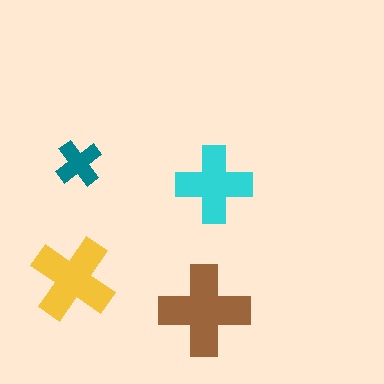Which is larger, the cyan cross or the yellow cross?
The yellow one.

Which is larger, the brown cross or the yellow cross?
The brown one.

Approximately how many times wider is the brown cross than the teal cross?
About 2 times wider.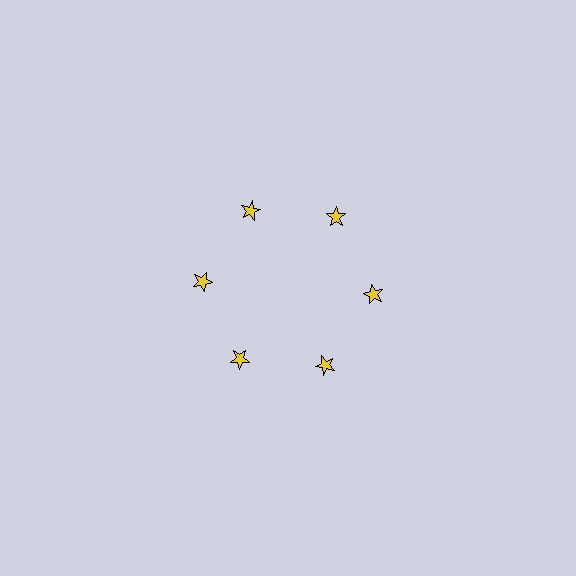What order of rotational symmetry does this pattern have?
This pattern has 6-fold rotational symmetry.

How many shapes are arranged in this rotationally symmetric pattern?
There are 6 shapes, arranged in 6 groups of 1.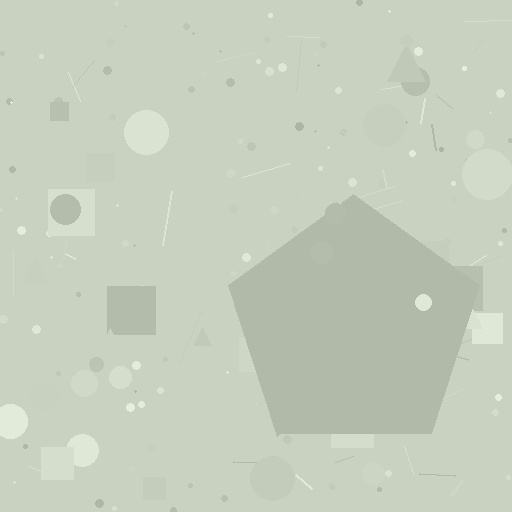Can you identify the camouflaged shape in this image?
The camouflaged shape is a pentagon.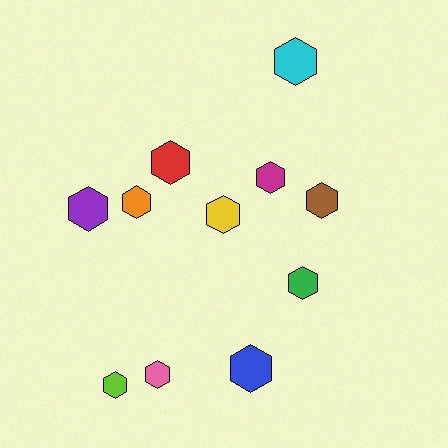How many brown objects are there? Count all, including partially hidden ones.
There is 1 brown object.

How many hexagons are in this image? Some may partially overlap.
There are 11 hexagons.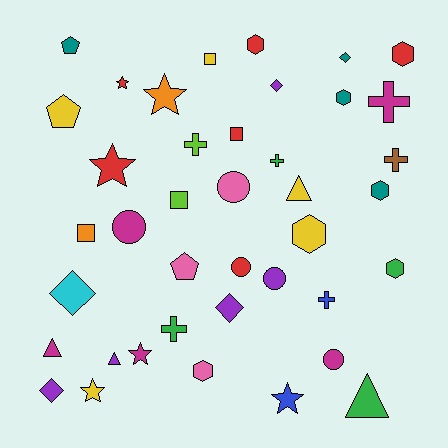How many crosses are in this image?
There are 6 crosses.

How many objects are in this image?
There are 40 objects.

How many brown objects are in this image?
There is 1 brown object.